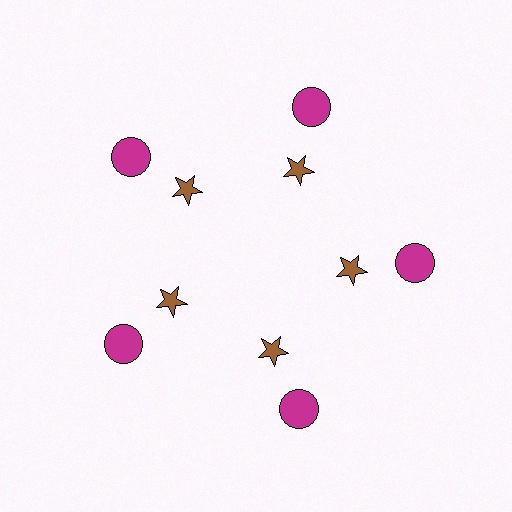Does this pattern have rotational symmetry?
Yes, this pattern has 5-fold rotational symmetry. It looks the same after rotating 72 degrees around the center.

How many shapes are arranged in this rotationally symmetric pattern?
There are 10 shapes, arranged in 5 groups of 2.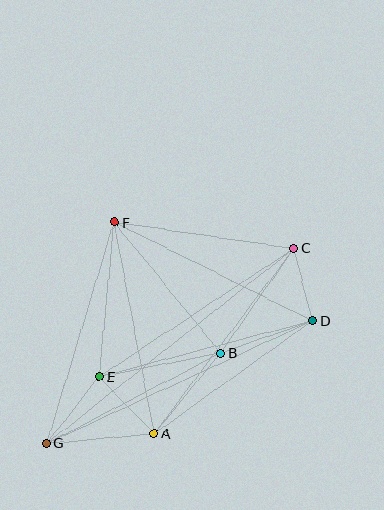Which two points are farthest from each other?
Points C and G are farthest from each other.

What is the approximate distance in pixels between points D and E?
The distance between D and E is approximately 220 pixels.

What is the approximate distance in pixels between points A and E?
The distance between A and E is approximately 79 pixels.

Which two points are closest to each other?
Points C and D are closest to each other.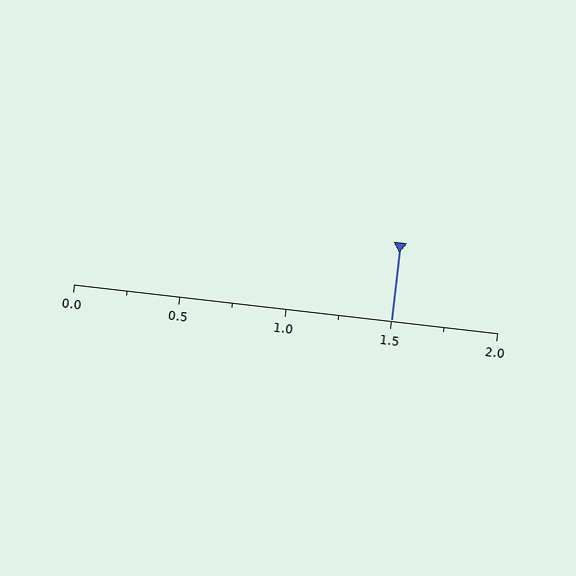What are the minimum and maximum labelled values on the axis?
The axis runs from 0.0 to 2.0.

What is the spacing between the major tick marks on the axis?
The major ticks are spaced 0.5 apart.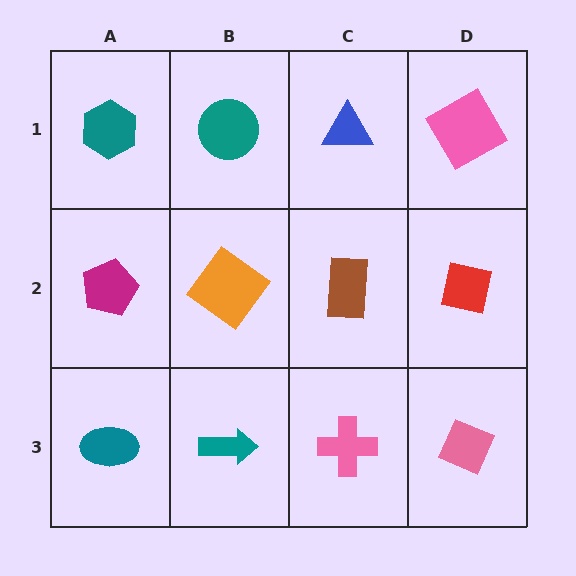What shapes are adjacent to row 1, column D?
A red square (row 2, column D), a blue triangle (row 1, column C).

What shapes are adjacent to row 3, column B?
An orange diamond (row 2, column B), a teal ellipse (row 3, column A), a pink cross (row 3, column C).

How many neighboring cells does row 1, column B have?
3.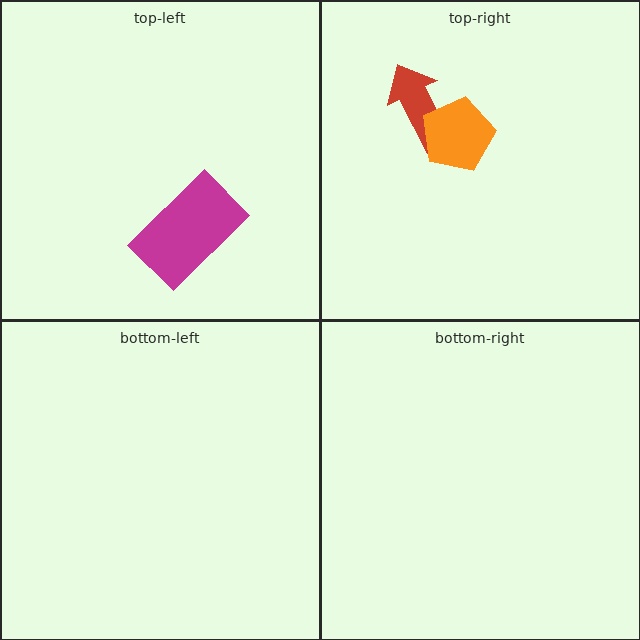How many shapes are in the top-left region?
1.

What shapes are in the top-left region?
The magenta rectangle.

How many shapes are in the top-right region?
2.